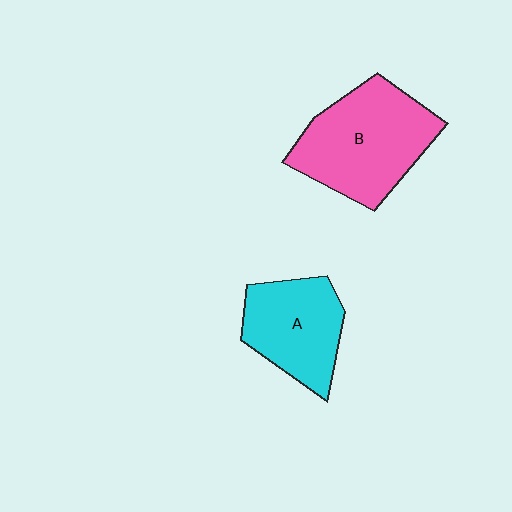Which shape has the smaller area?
Shape A (cyan).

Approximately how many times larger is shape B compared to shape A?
Approximately 1.4 times.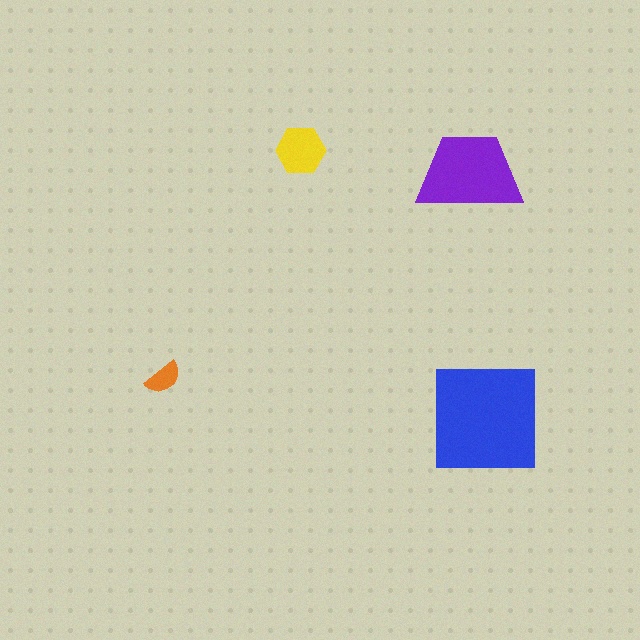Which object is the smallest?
The orange semicircle.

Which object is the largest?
The blue square.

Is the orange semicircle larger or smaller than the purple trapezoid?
Smaller.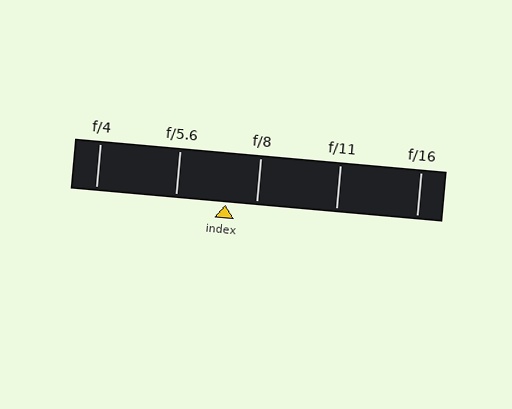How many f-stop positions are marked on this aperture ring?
There are 5 f-stop positions marked.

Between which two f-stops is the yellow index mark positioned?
The index mark is between f/5.6 and f/8.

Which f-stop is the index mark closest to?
The index mark is closest to f/8.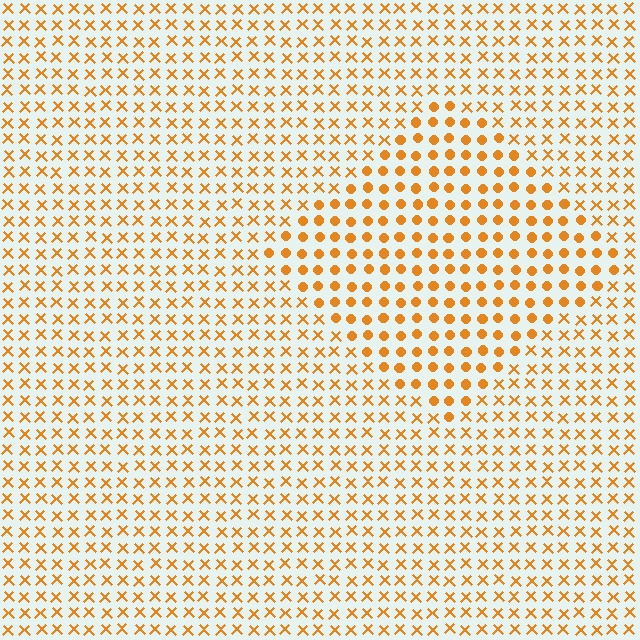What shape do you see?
I see a diamond.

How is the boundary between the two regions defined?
The boundary is defined by a change in element shape: circles inside vs. X marks outside. All elements share the same color and spacing.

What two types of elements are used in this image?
The image uses circles inside the diamond region and X marks outside it.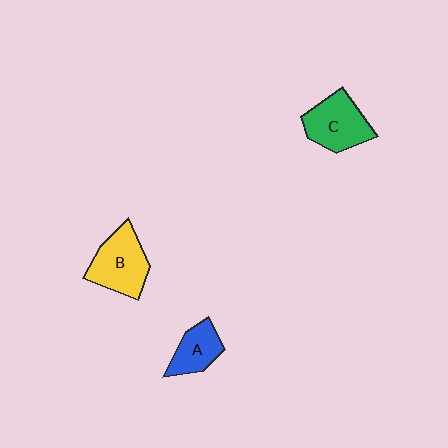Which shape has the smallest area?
Shape A (blue).